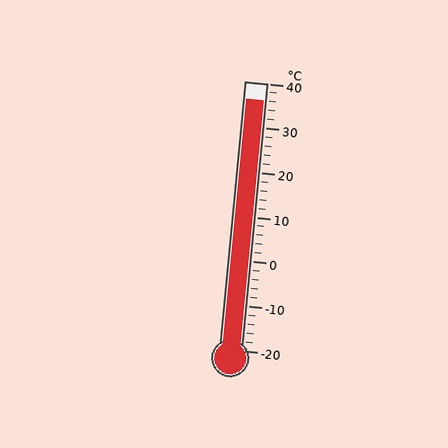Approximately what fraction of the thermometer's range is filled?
The thermometer is filled to approximately 95% of its range.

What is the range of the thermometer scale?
The thermometer scale ranges from -20°C to 40°C.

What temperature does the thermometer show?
The thermometer shows approximately 36°C.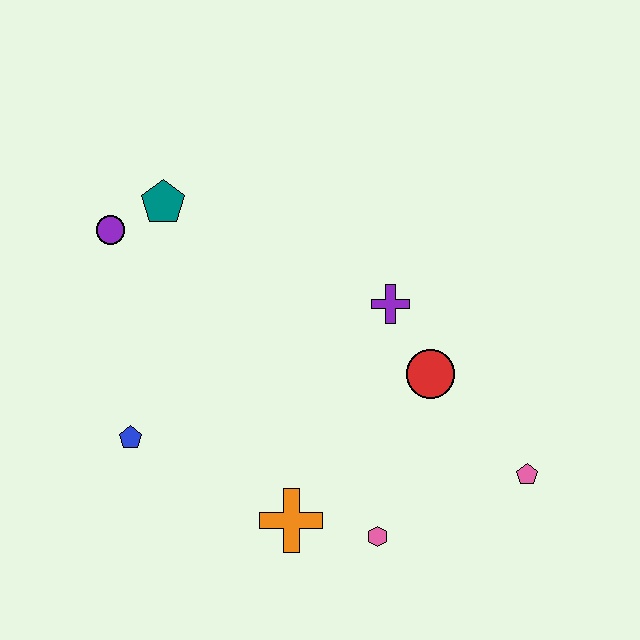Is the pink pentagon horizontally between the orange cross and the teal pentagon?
No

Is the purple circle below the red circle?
No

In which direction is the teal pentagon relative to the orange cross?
The teal pentagon is above the orange cross.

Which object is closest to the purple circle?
The teal pentagon is closest to the purple circle.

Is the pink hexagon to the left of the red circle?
Yes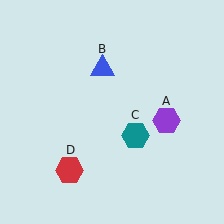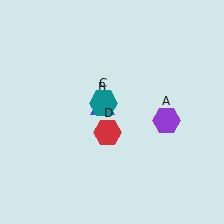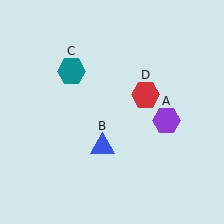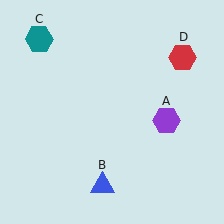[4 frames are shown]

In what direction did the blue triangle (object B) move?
The blue triangle (object B) moved down.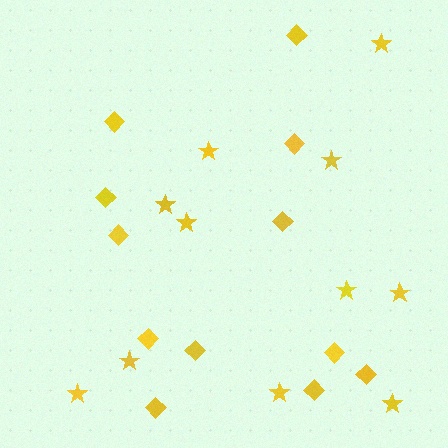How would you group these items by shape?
There are 2 groups: one group of diamonds (12) and one group of stars (11).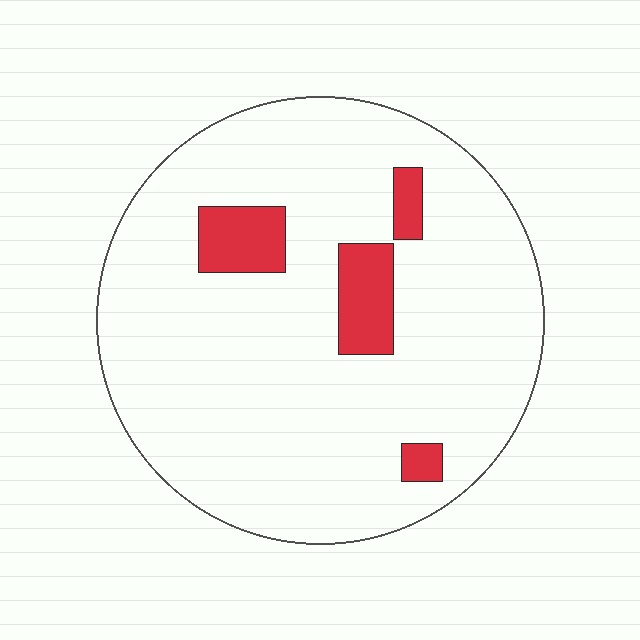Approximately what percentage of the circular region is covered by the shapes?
Approximately 10%.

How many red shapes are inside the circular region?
4.